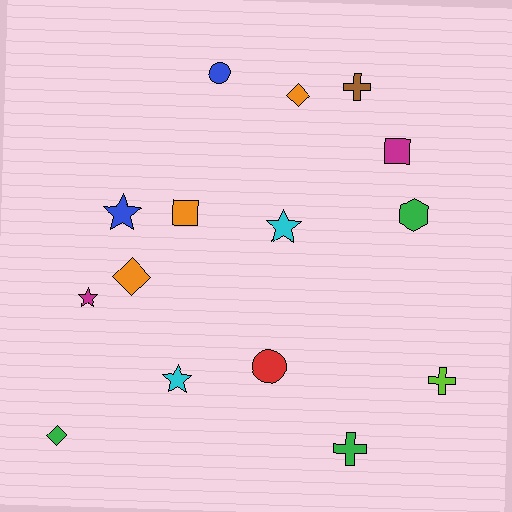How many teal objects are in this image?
There are no teal objects.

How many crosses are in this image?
There are 3 crosses.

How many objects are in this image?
There are 15 objects.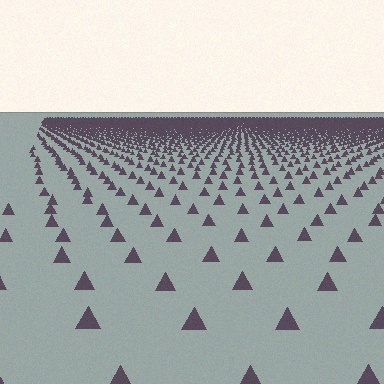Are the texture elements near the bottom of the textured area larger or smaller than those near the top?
Larger. Near the bottom, elements are closer to the viewer and appear at a bigger on-screen size.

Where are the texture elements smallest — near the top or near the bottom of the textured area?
Near the top.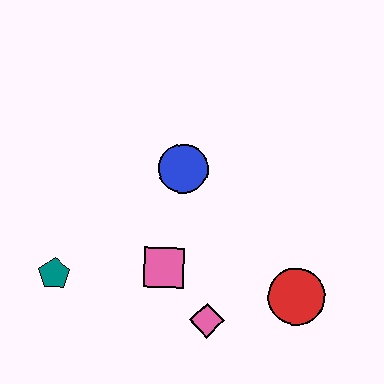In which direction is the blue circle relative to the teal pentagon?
The blue circle is to the right of the teal pentagon.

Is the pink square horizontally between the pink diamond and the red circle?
No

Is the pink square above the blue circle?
No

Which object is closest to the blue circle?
The pink square is closest to the blue circle.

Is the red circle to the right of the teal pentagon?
Yes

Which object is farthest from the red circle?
The teal pentagon is farthest from the red circle.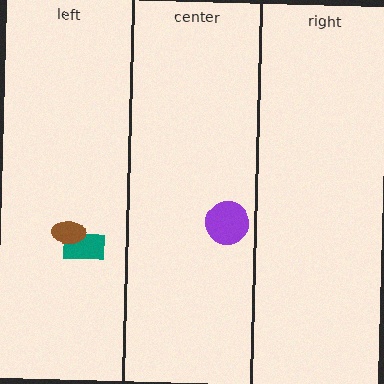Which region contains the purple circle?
The center region.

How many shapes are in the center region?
1.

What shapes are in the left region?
The teal rectangle, the brown ellipse.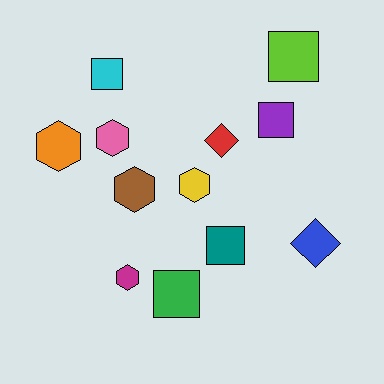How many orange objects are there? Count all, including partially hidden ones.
There is 1 orange object.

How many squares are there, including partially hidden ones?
There are 5 squares.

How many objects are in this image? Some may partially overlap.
There are 12 objects.